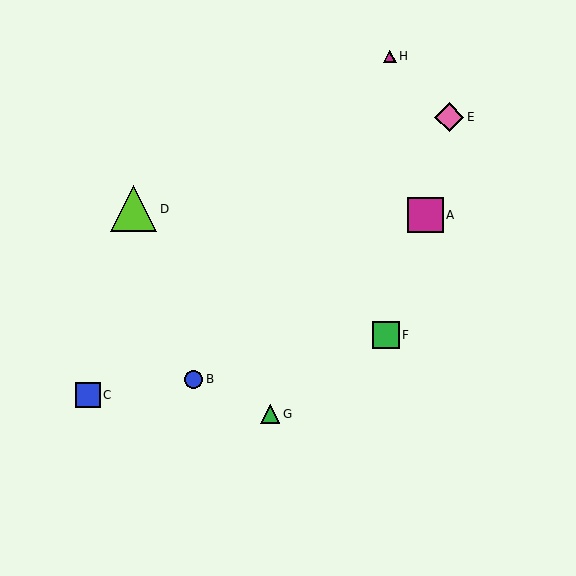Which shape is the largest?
The lime triangle (labeled D) is the largest.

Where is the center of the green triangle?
The center of the green triangle is at (270, 414).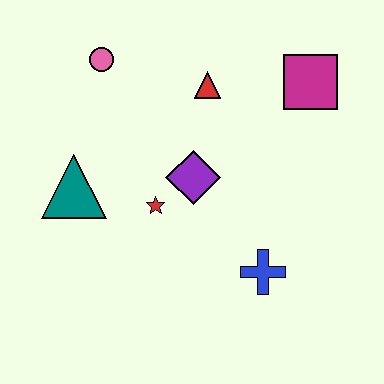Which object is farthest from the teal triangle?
The magenta square is farthest from the teal triangle.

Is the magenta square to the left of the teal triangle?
No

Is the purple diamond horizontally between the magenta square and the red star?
Yes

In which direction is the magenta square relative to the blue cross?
The magenta square is above the blue cross.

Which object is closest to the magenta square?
The red triangle is closest to the magenta square.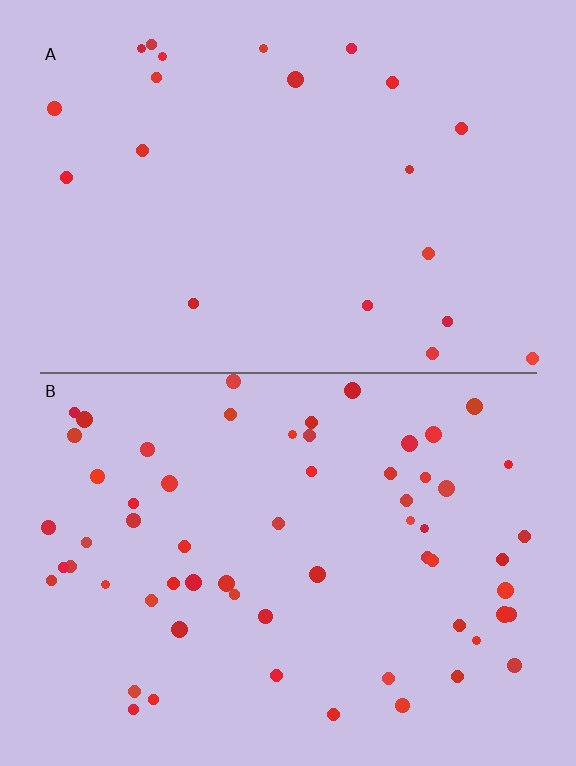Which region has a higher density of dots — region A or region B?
B (the bottom).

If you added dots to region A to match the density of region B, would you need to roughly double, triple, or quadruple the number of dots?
Approximately triple.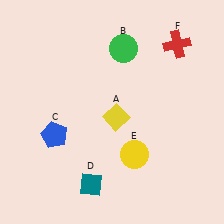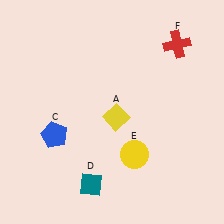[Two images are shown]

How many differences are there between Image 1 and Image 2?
There is 1 difference between the two images.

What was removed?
The green circle (B) was removed in Image 2.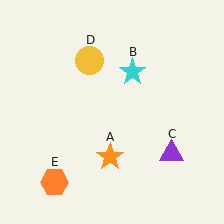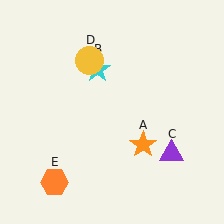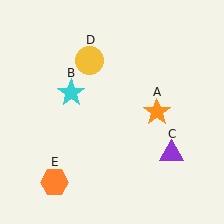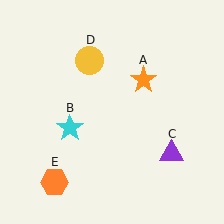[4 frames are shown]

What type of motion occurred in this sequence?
The orange star (object A), cyan star (object B) rotated counterclockwise around the center of the scene.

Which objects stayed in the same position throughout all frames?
Purple triangle (object C) and yellow circle (object D) and orange hexagon (object E) remained stationary.